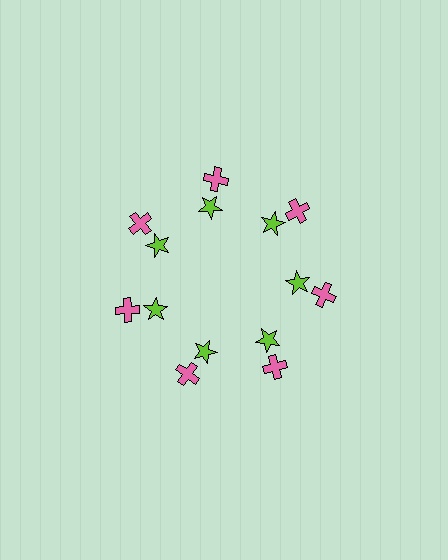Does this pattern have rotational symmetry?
Yes, this pattern has 7-fold rotational symmetry. It looks the same after rotating 51 degrees around the center.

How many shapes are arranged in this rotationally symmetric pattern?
There are 14 shapes, arranged in 7 groups of 2.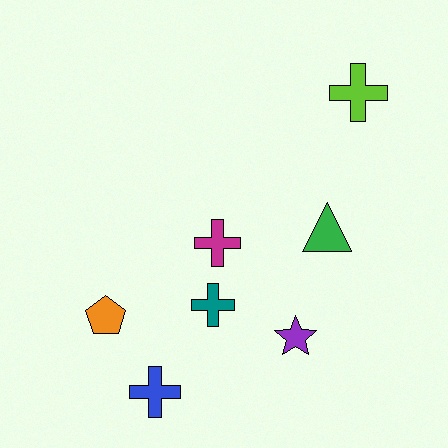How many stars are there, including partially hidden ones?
There is 1 star.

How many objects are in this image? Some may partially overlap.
There are 7 objects.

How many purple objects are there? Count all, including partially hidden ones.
There is 1 purple object.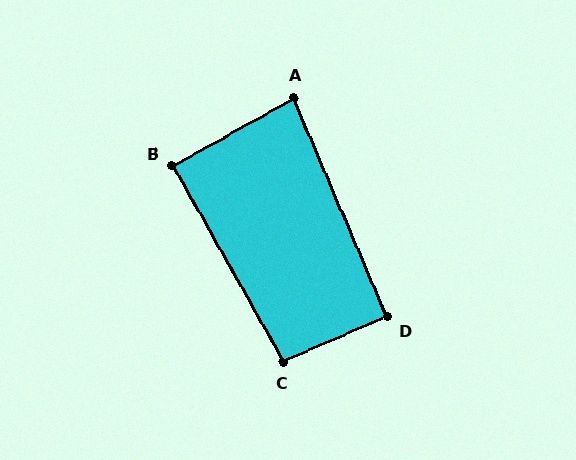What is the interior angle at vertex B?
Approximately 90 degrees (approximately right).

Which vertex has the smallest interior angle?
A, at approximately 84 degrees.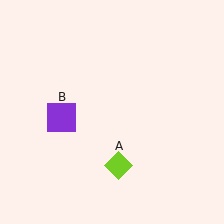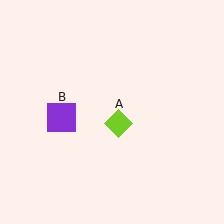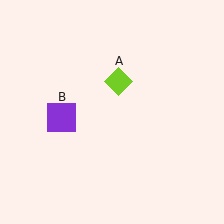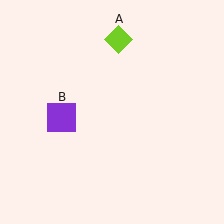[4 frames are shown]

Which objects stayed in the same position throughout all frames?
Purple square (object B) remained stationary.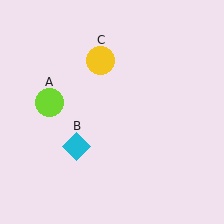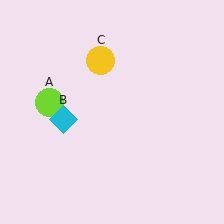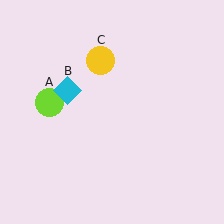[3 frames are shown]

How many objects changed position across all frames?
1 object changed position: cyan diamond (object B).